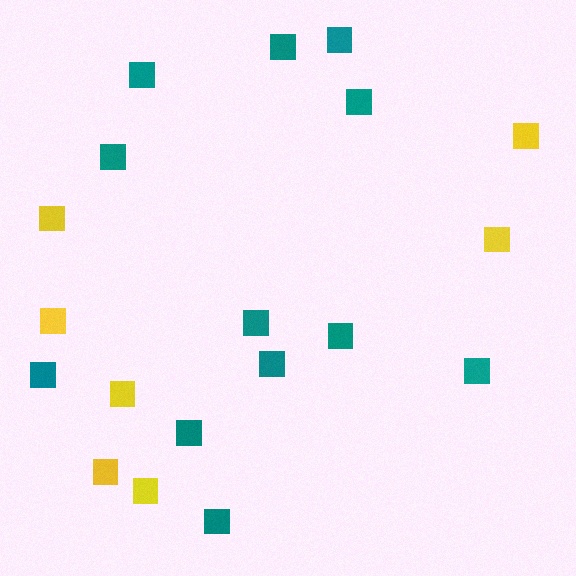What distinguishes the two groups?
There are 2 groups: one group of teal squares (12) and one group of yellow squares (7).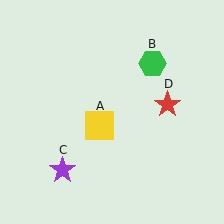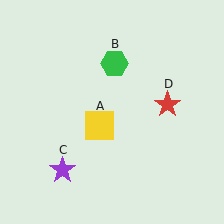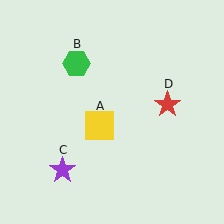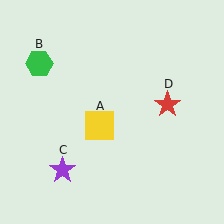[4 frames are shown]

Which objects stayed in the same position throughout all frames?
Yellow square (object A) and purple star (object C) and red star (object D) remained stationary.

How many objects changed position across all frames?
1 object changed position: green hexagon (object B).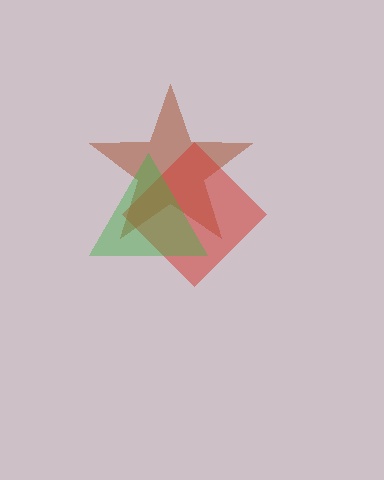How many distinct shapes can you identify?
There are 3 distinct shapes: a brown star, a red diamond, a green triangle.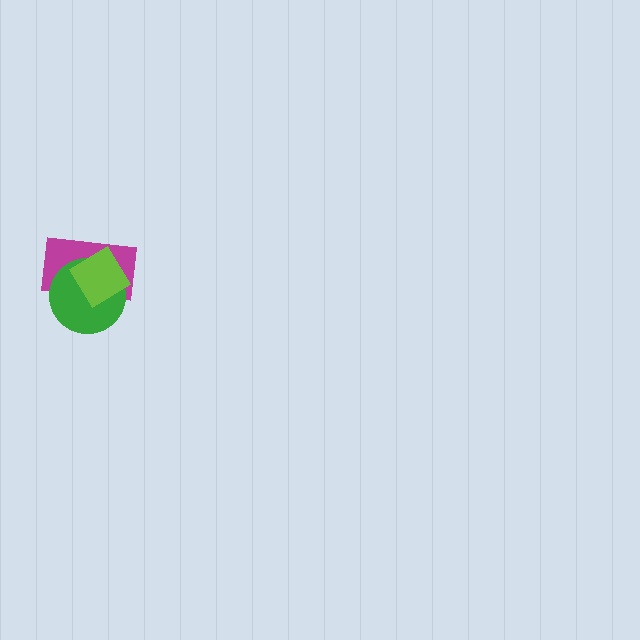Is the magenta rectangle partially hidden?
Yes, it is partially covered by another shape.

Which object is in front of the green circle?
The lime diamond is in front of the green circle.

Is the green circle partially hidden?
Yes, it is partially covered by another shape.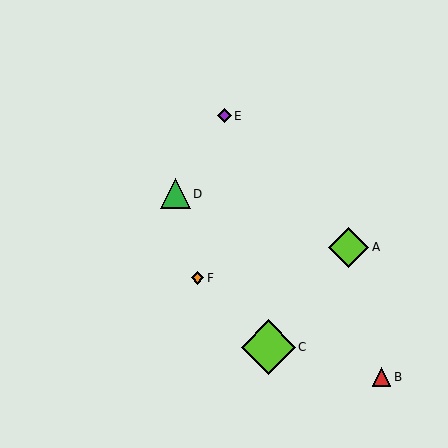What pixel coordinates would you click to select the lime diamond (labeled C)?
Click at (268, 347) to select the lime diamond C.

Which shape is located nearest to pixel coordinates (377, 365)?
The red triangle (labeled B) at (382, 377) is nearest to that location.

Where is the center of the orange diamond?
The center of the orange diamond is at (198, 278).